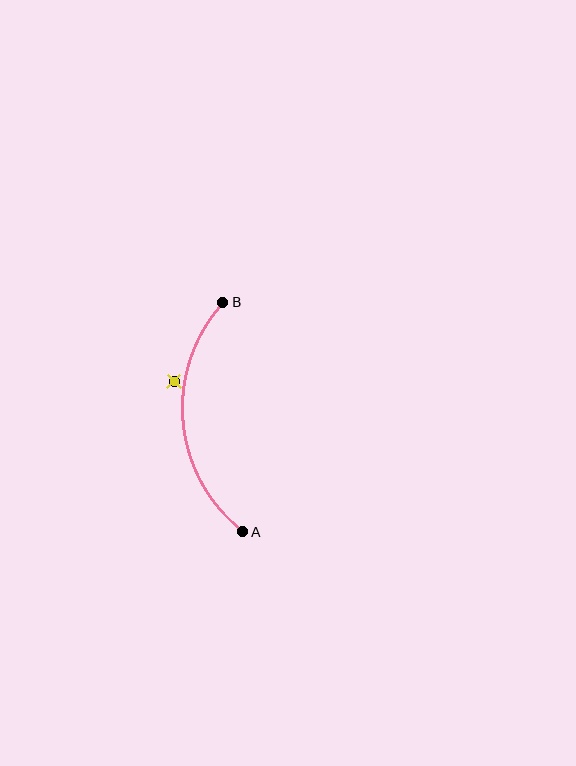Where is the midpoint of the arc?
The arc midpoint is the point on the curve farthest from the straight line joining A and B. It sits to the left of that line.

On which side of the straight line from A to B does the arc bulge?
The arc bulges to the left of the straight line connecting A and B.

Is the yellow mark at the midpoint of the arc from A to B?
No — the yellow mark does not lie on the arc at all. It sits slightly outside the curve.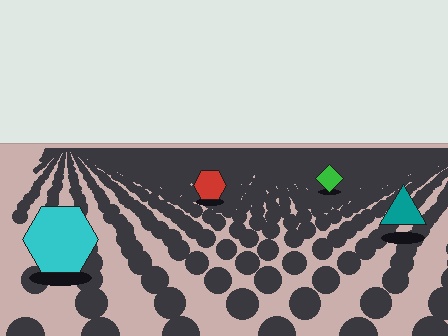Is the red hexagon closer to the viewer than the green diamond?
Yes. The red hexagon is closer — you can tell from the texture gradient: the ground texture is coarser near it.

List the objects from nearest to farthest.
From nearest to farthest: the cyan hexagon, the teal triangle, the red hexagon, the green diamond.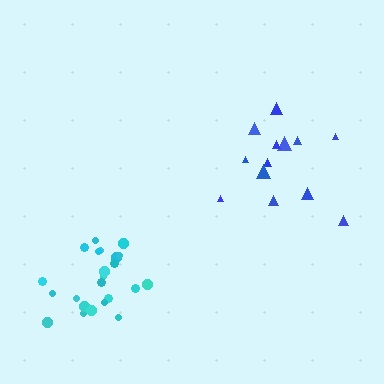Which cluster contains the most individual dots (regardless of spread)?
Cyan (24).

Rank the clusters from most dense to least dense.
cyan, blue.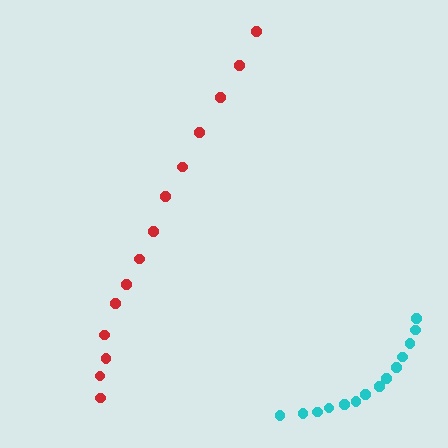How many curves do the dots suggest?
There are 2 distinct paths.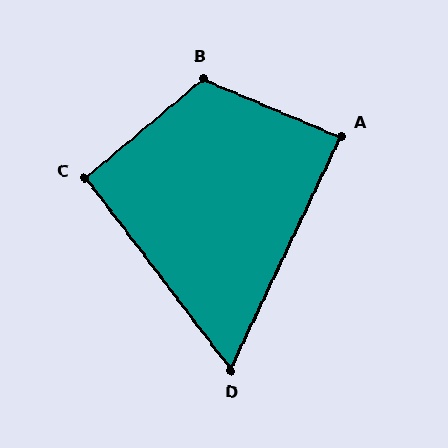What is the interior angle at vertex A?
Approximately 87 degrees (approximately right).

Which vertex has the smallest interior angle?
D, at approximately 63 degrees.